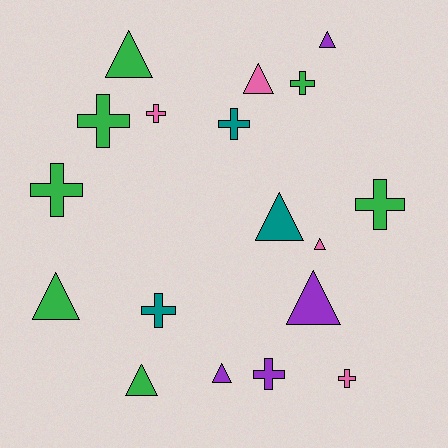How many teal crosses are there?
There are 2 teal crosses.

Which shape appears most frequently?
Triangle, with 9 objects.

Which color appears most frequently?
Green, with 7 objects.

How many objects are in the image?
There are 18 objects.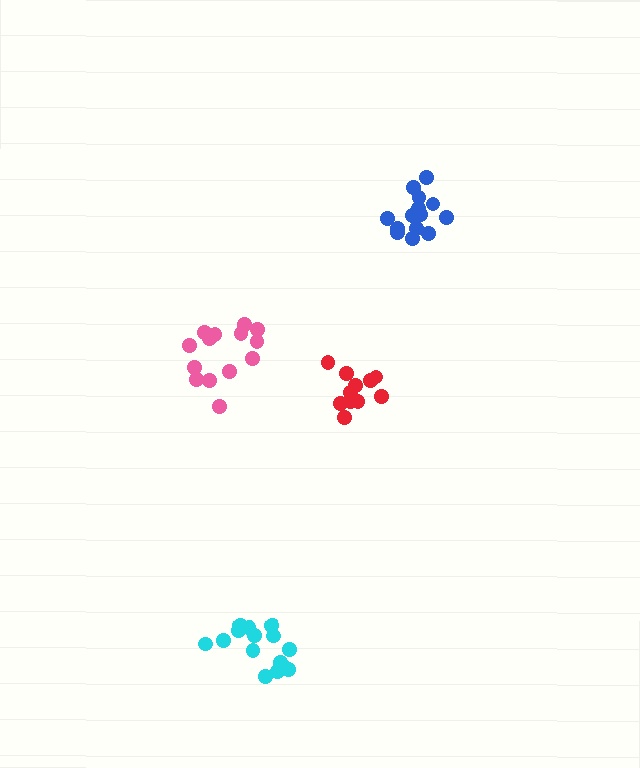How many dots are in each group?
Group 1: 11 dots, Group 2: 14 dots, Group 3: 15 dots, Group 4: 14 dots (54 total).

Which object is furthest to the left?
The pink cluster is leftmost.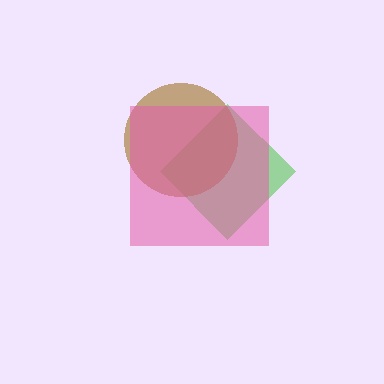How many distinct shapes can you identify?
There are 3 distinct shapes: a green diamond, a brown circle, a pink square.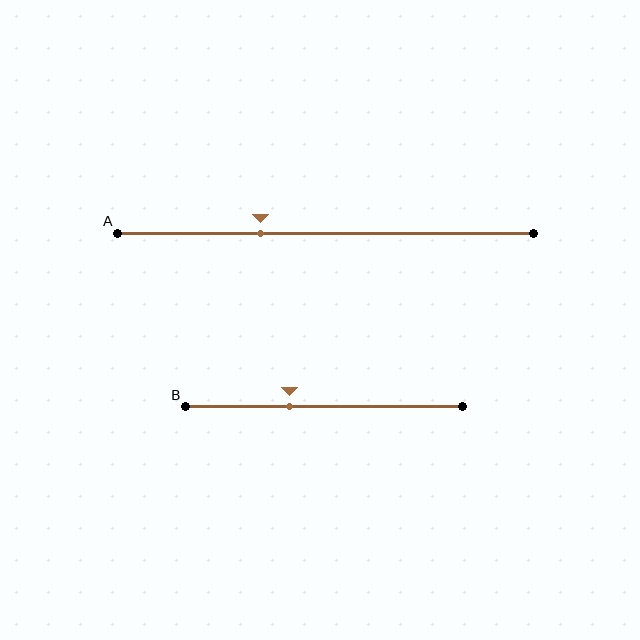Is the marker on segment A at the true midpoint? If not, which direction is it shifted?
No, the marker on segment A is shifted to the left by about 16% of the segment length.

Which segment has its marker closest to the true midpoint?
Segment B has its marker closest to the true midpoint.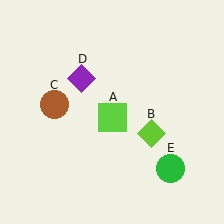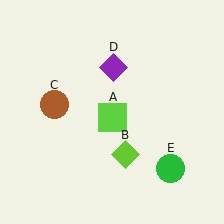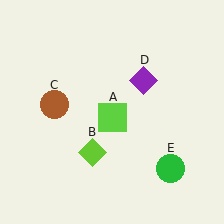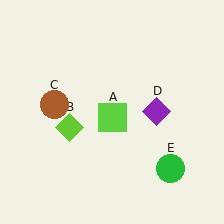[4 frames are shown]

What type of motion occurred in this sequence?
The lime diamond (object B), purple diamond (object D) rotated clockwise around the center of the scene.